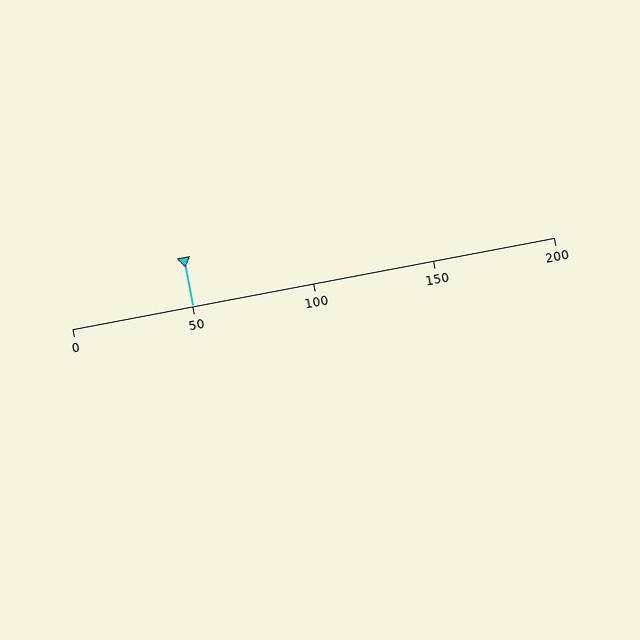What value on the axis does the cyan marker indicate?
The marker indicates approximately 50.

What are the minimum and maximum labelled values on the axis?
The axis runs from 0 to 200.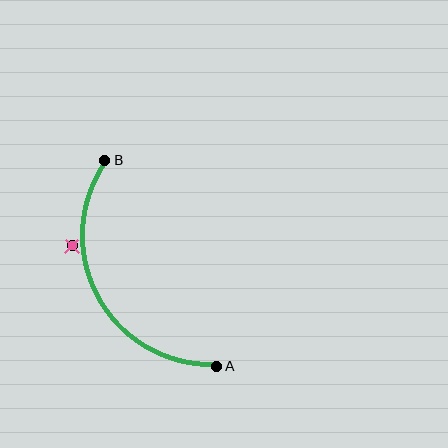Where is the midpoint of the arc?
The arc midpoint is the point on the curve farthest from the straight line joining A and B. It sits to the left of that line.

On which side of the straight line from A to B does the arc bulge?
The arc bulges to the left of the straight line connecting A and B.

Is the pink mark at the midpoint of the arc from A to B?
No — the pink mark does not lie on the arc at all. It sits slightly outside the curve.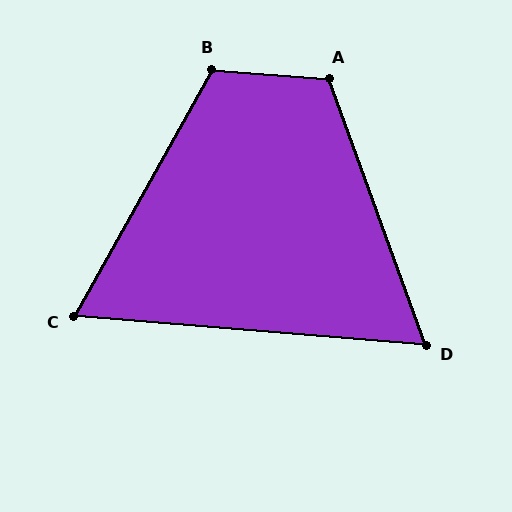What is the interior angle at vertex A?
Approximately 115 degrees (obtuse).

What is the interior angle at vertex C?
Approximately 65 degrees (acute).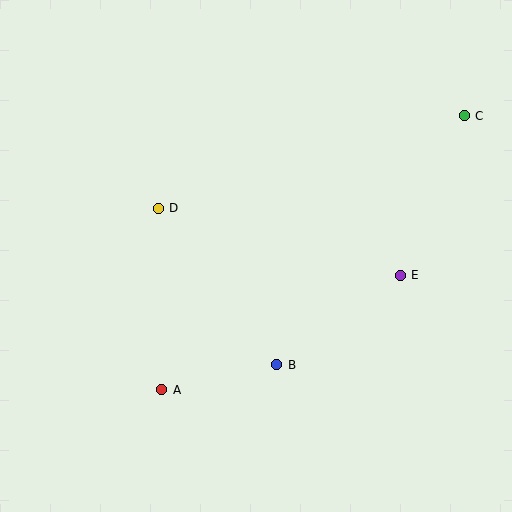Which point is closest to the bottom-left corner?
Point A is closest to the bottom-left corner.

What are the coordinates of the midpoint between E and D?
The midpoint between E and D is at (279, 242).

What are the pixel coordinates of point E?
Point E is at (400, 275).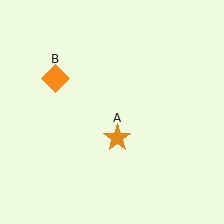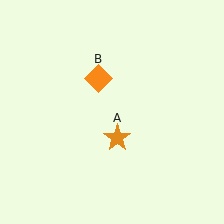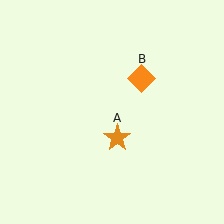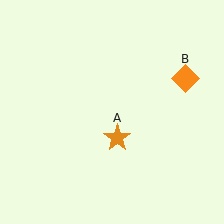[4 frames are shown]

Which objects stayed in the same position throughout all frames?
Orange star (object A) remained stationary.